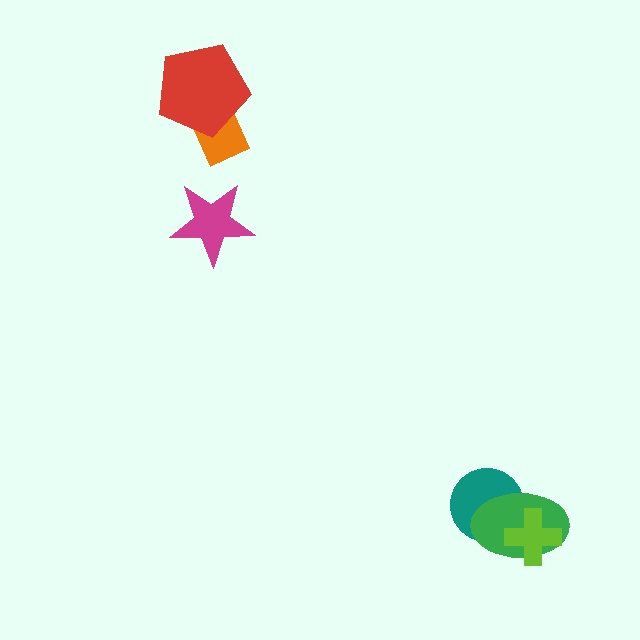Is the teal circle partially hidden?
Yes, it is partially covered by another shape.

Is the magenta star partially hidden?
No, no other shape covers it.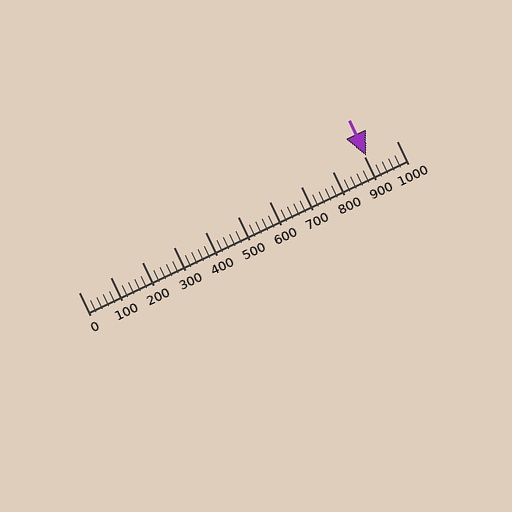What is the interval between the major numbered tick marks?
The major tick marks are spaced 100 units apart.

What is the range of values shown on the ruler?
The ruler shows values from 0 to 1000.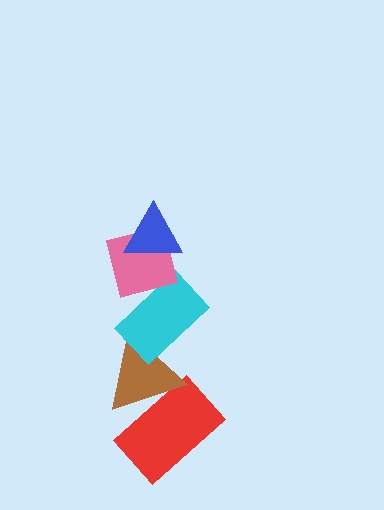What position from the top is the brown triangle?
The brown triangle is 4th from the top.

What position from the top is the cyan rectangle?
The cyan rectangle is 3rd from the top.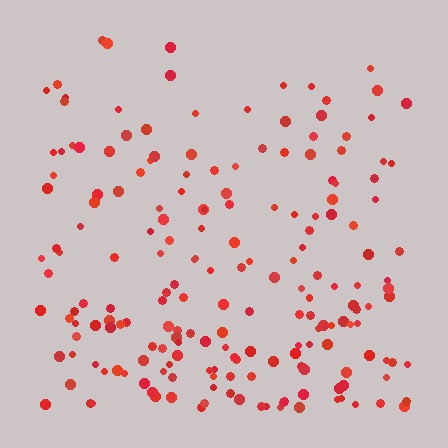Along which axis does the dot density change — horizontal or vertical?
Vertical.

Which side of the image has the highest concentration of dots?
The bottom.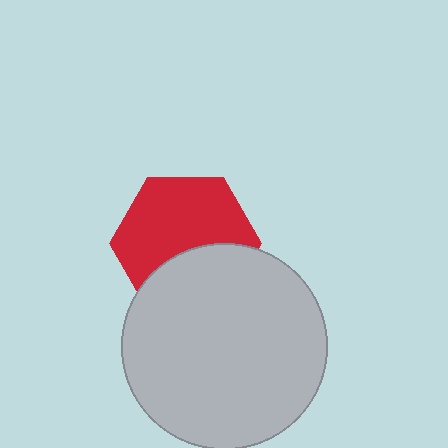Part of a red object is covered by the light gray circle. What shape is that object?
It is a hexagon.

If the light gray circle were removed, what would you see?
You would see the complete red hexagon.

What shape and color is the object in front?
The object in front is a light gray circle.